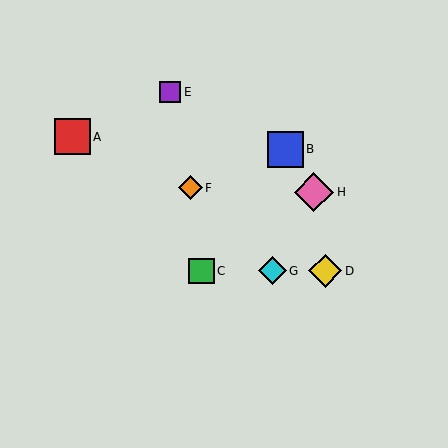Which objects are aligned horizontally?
Objects C, D, G are aligned horizontally.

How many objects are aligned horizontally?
3 objects (C, D, G) are aligned horizontally.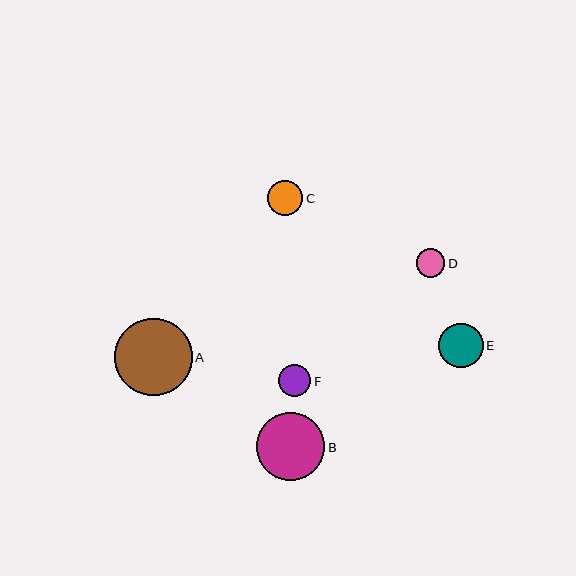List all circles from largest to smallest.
From largest to smallest: A, B, E, C, F, D.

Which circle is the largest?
Circle A is the largest with a size of approximately 78 pixels.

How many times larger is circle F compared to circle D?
Circle F is approximately 1.1 times the size of circle D.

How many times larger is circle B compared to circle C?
Circle B is approximately 1.9 times the size of circle C.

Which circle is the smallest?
Circle D is the smallest with a size of approximately 29 pixels.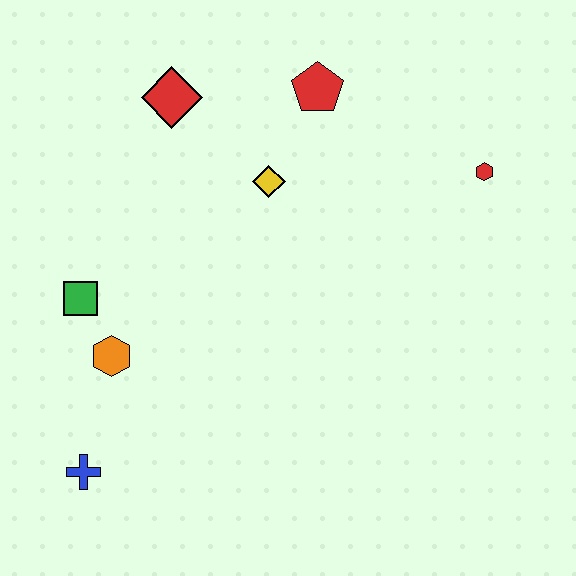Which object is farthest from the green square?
The red hexagon is farthest from the green square.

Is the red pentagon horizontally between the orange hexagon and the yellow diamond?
No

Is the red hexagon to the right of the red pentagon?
Yes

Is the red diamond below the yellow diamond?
No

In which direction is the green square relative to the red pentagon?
The green square is to the left of the red pentagon.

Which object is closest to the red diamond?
The yellow diamond is closest to the red diamond.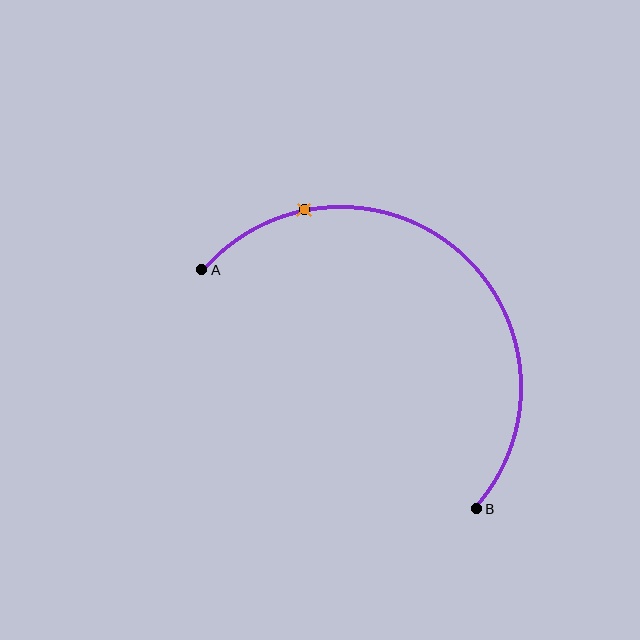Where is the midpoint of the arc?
The arc midpoint is the point on the curve farthest from the straight line joining A and B. It sits above and to the right of that line.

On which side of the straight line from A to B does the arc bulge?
The arc bulges above and to the right of the straight line connecting A and B.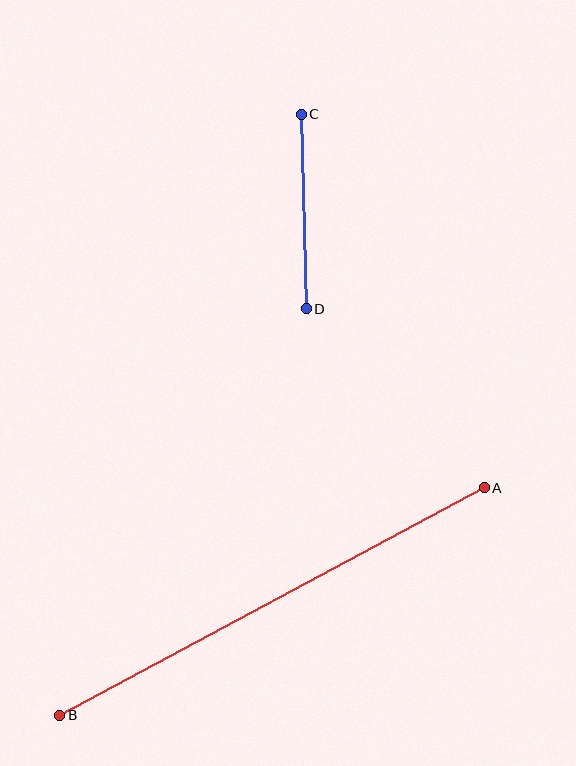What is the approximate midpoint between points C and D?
The midpoint is at approximately (304, 212) pixels.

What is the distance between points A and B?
The distance is approximately 482 pixels.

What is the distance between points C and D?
The distance is approximately 195 pixels.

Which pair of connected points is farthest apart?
Points A and B are farthest apart.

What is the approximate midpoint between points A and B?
The midpoint is at approximately (272, 601) pixels.